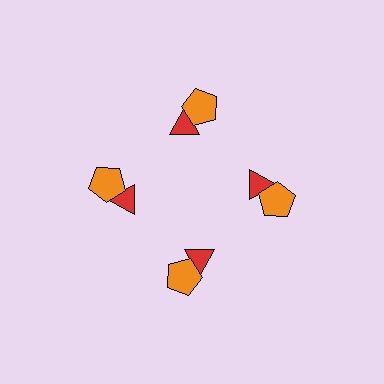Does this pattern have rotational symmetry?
Yes, this pattern has 4-fold rotational symmetry. It looks the same after rotating 90 degrees around the center.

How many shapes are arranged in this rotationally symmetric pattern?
There are 8 shapes, arranged in 4 groups of 2.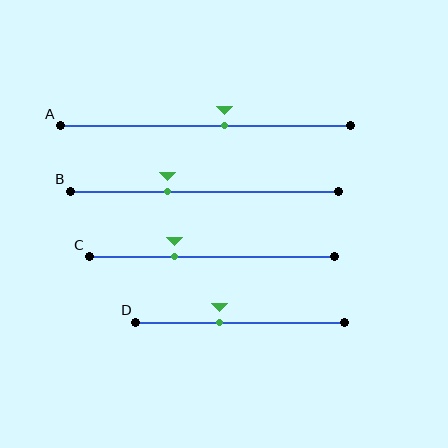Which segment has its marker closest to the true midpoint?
Segment A has its marker closest to the true midpoint.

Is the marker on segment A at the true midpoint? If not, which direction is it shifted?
No, the marker on segment A is shifted to the right by about 7% of the segment length.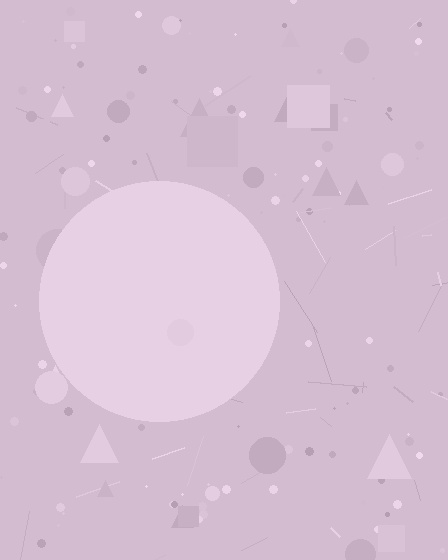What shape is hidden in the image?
A circle is hidden in the image.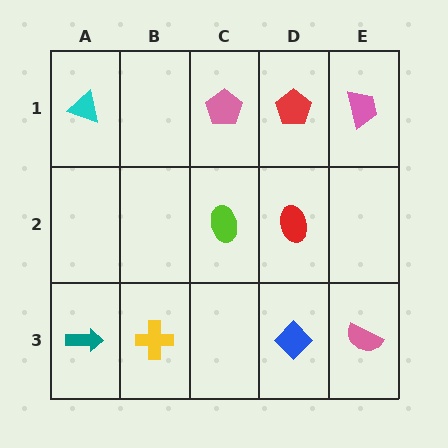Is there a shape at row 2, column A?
No, that cell is empty.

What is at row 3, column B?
A yellow cross.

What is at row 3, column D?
A blue diamond.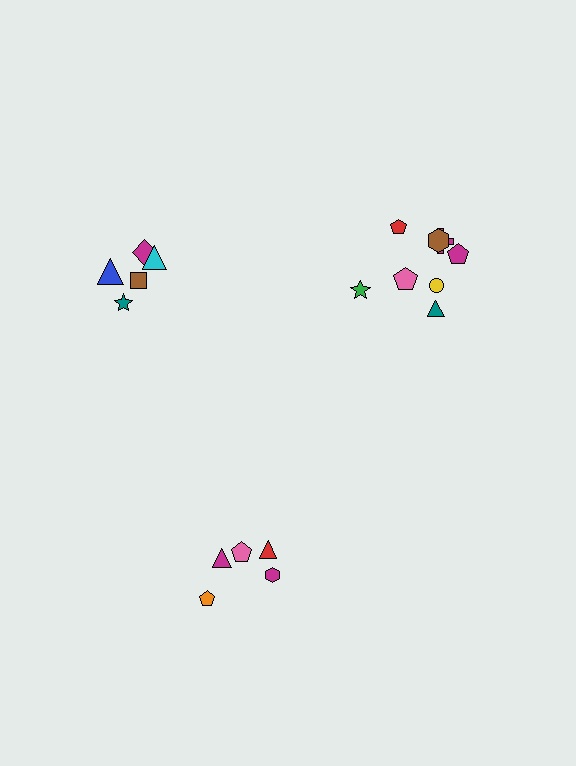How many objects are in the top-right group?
There are 8 objects.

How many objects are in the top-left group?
There are 5 objects.